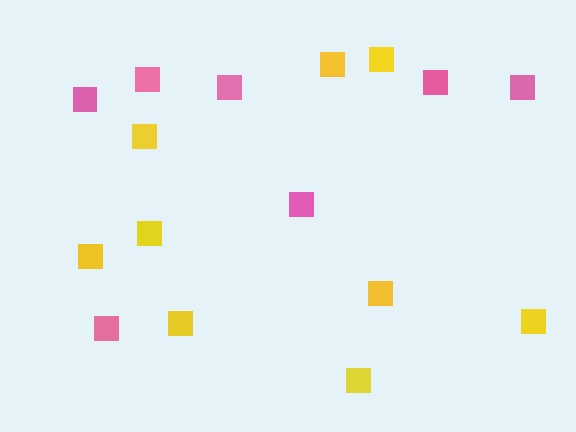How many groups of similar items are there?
There are 2 groups: one group of pink squares (7) and one group of yellow squares (9).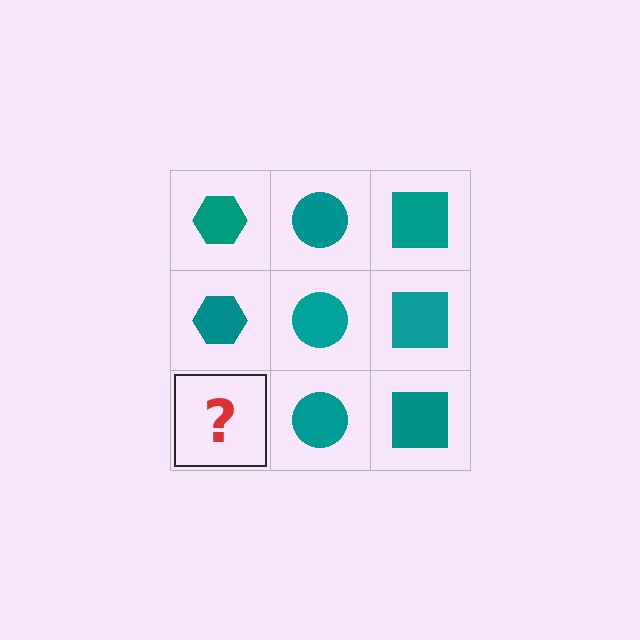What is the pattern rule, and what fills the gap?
The rule is that each column has a consistent shape. The gap should be filled with a teal hexagon.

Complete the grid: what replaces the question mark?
The question mark should be replaced with a teal hexagon.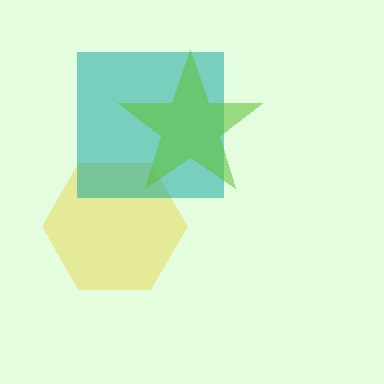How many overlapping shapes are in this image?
There are 3 overlapping shapes in the image.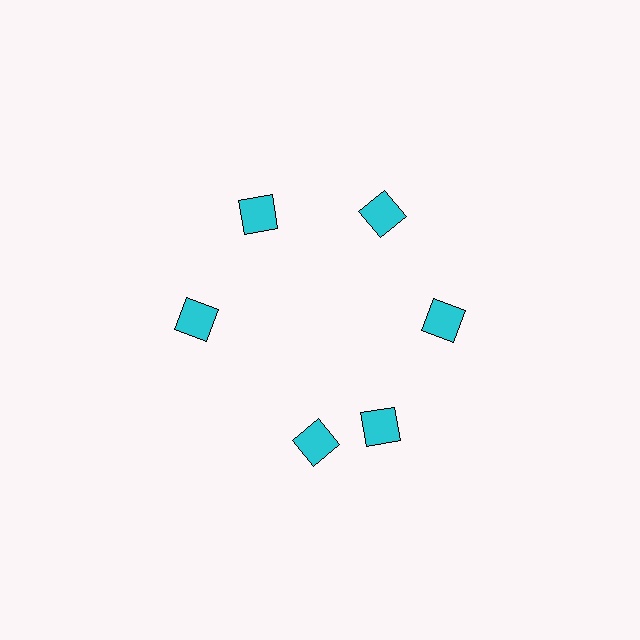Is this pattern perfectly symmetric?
No. The 6 cyan diamonds are arranged in a ring, but one element near the 7 o'clock position is rotated out of alignment along the ring, breaking the 6-fold rotational symmetry.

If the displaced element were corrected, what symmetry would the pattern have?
It would have 6-fold rotational symmetry — the pattern would map onto itself every 60 degrees.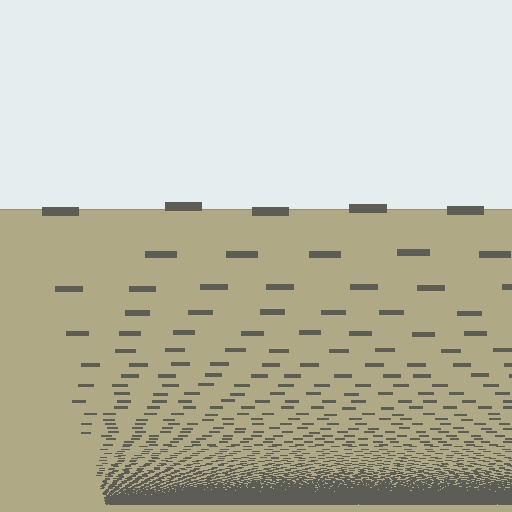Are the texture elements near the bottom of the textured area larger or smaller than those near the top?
Smaller. The gradient is inverted — elements near the bottom are smaller and denser.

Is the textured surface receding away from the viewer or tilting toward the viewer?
The surface appears to tilt toward the viewer. Texture elements get larger and sparser toward the top.